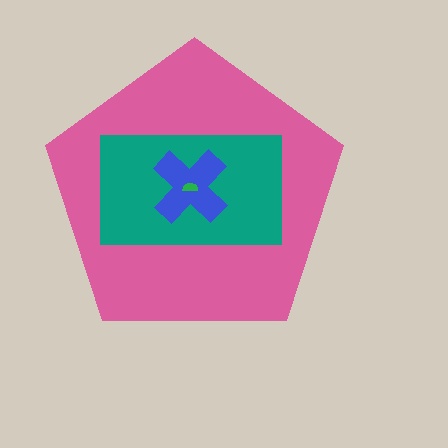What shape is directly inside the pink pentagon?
The teal rectangle.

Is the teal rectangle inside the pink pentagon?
Yes.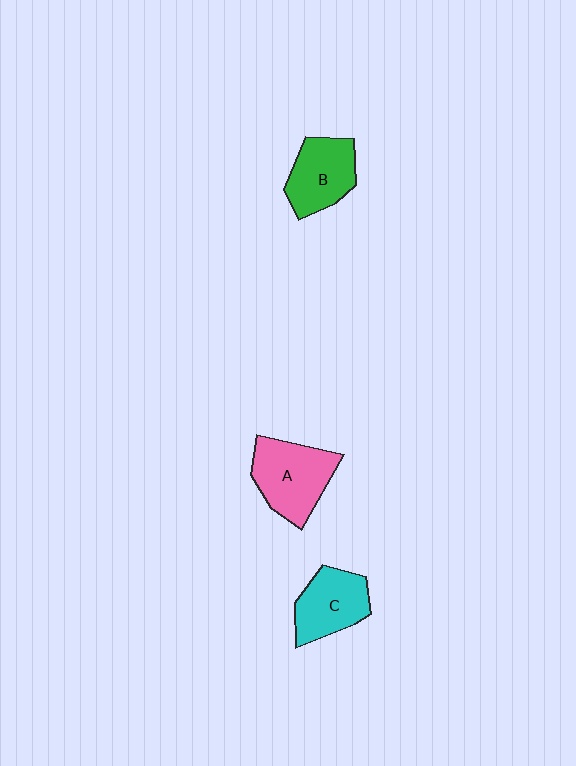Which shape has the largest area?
Shape A (pink).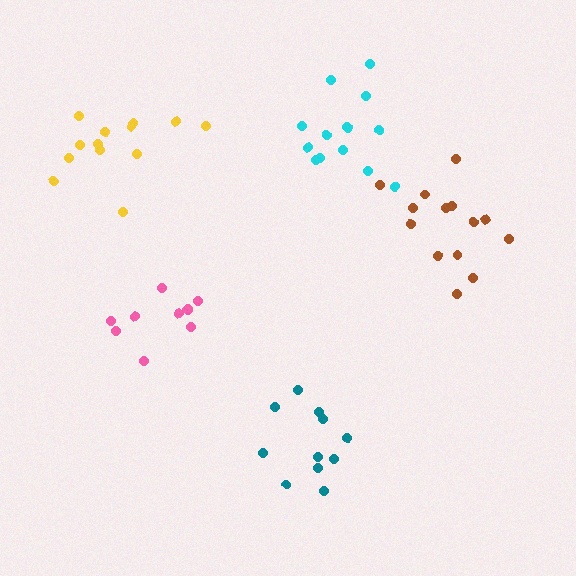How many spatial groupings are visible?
There are 5 spatial groupings.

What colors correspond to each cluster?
The clusters are colored: teal, pink, brown, cyan, yellow.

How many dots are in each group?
Group 1: 11 dots, Group 2: 10 dots, Group 3: 14 dots, Group 4: 14 dots, Group 5: 13 dots (62 total).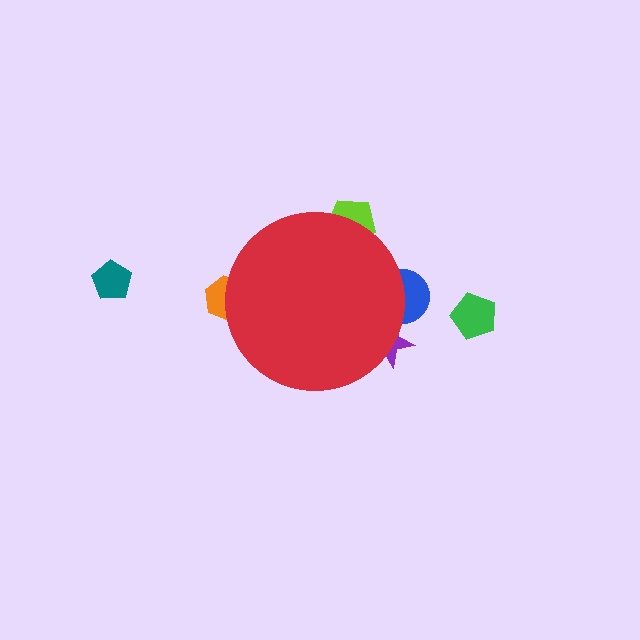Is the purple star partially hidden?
Yes, the purple star is partially hidden behind the red circle.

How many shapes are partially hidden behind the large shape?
4 shapes are partially hidden.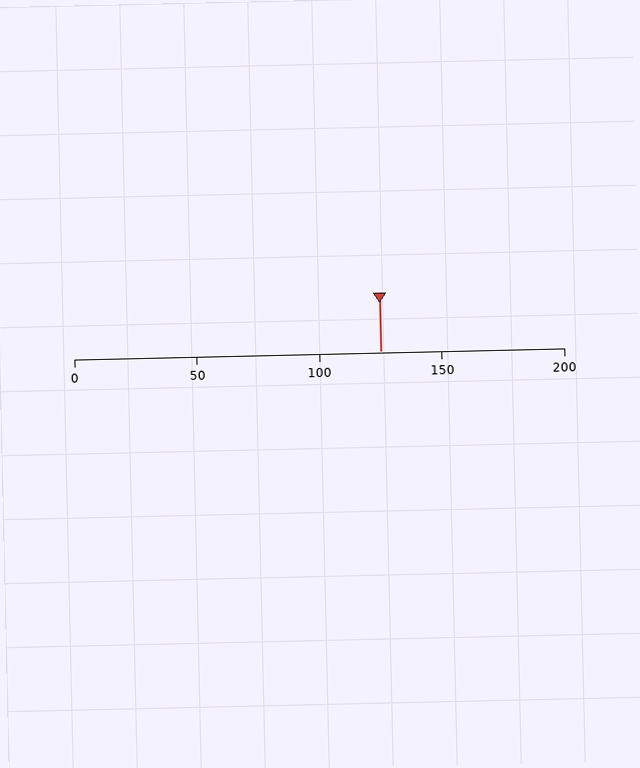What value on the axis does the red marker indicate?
The marker indicates approximately 125.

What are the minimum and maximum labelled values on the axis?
The axis runs from 0 to 200.